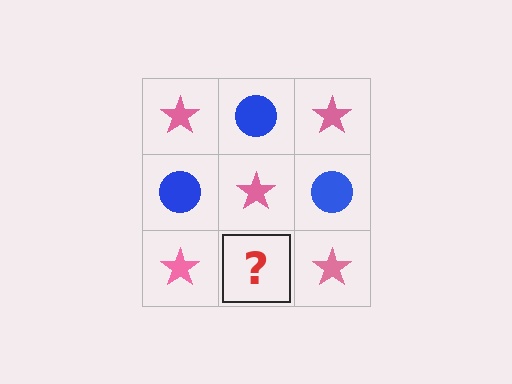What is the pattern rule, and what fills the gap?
The rule is that it alternates pink star and blue circle in a checkerboard pattern. The gap should be filled with a blue circle.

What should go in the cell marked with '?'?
The missing cell should contain a blue circle.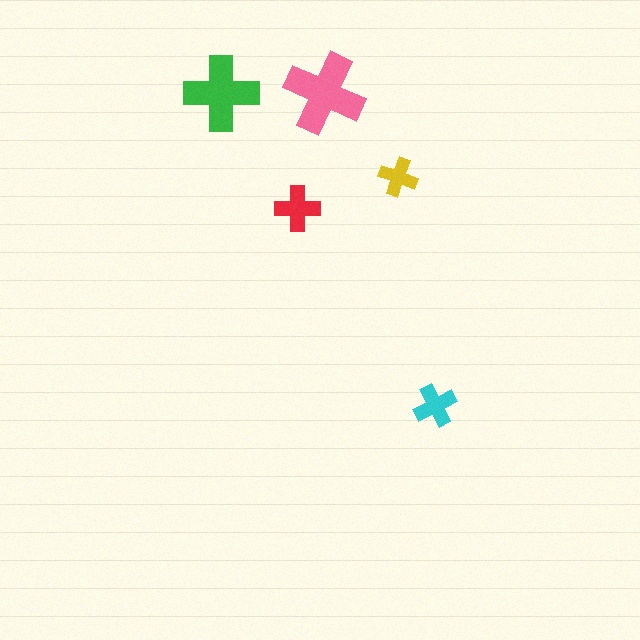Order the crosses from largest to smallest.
the pink one, the green one, the red one, the cyan one, the yellow one.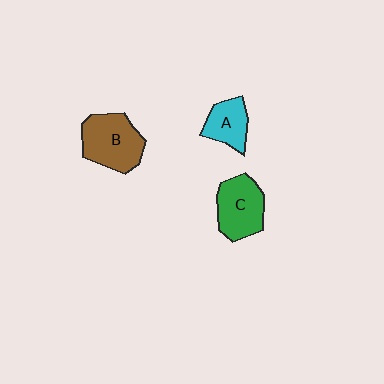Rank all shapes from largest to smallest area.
From largest to smallest: B (brown), C (green), A (cyan).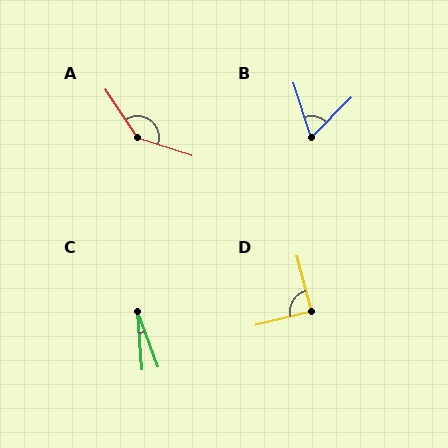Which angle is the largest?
A, at approximately 142 degrees.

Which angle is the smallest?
C, at approximately 16 degrees.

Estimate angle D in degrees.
Approximately 89 degrees.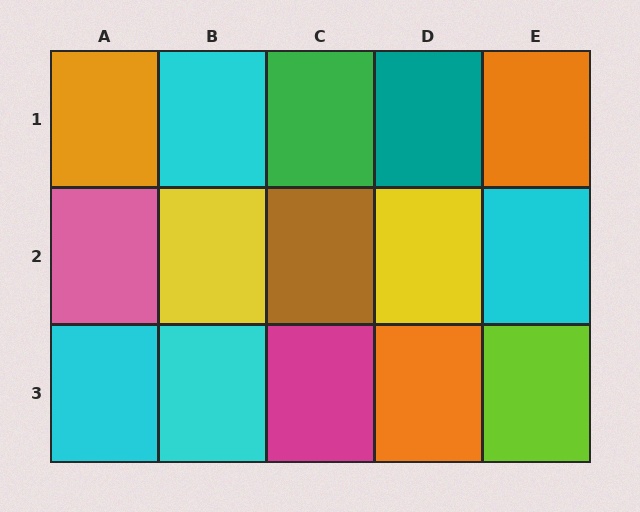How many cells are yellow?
2 cells are yellow.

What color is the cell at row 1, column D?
Teal.